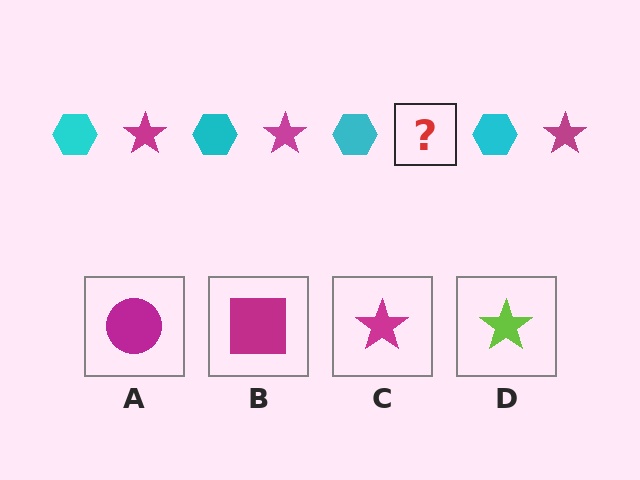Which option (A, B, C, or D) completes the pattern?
C.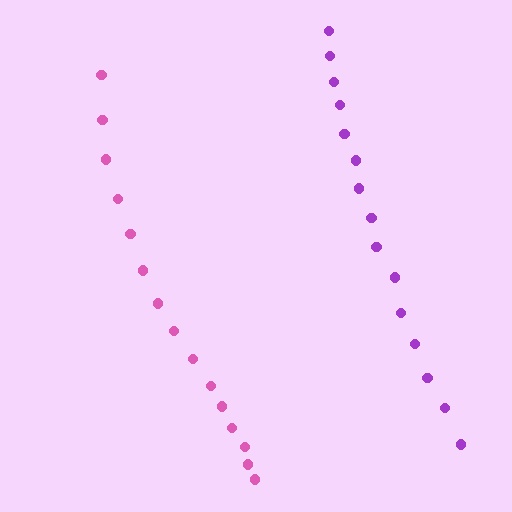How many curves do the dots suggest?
There are 2 distinct paths.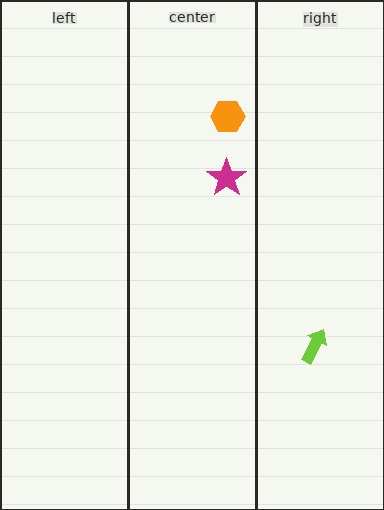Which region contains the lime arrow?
The right region.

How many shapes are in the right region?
1.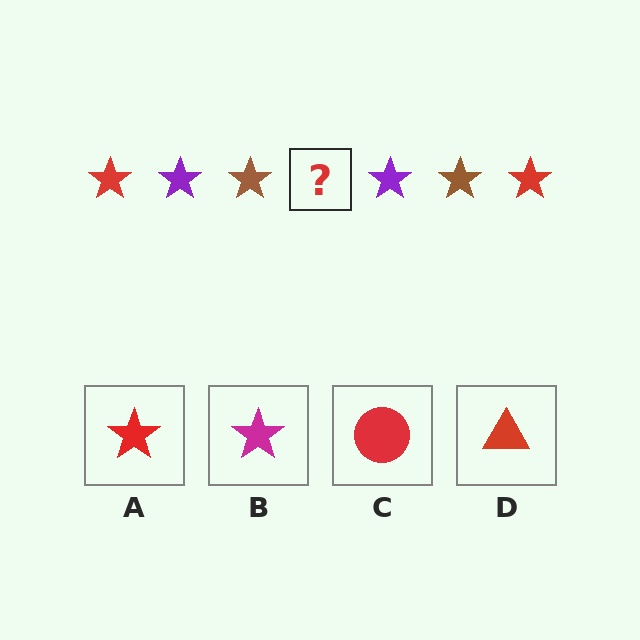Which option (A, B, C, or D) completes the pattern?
A.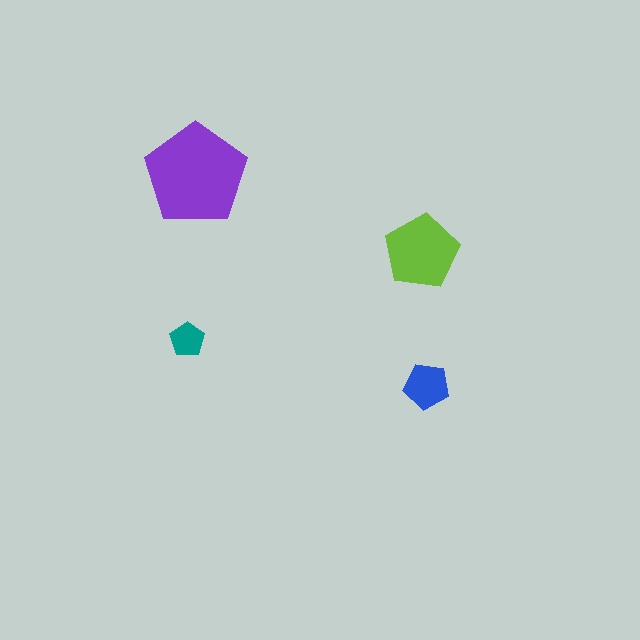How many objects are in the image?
There are 4 objects in the image.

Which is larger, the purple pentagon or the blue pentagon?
The purple one.